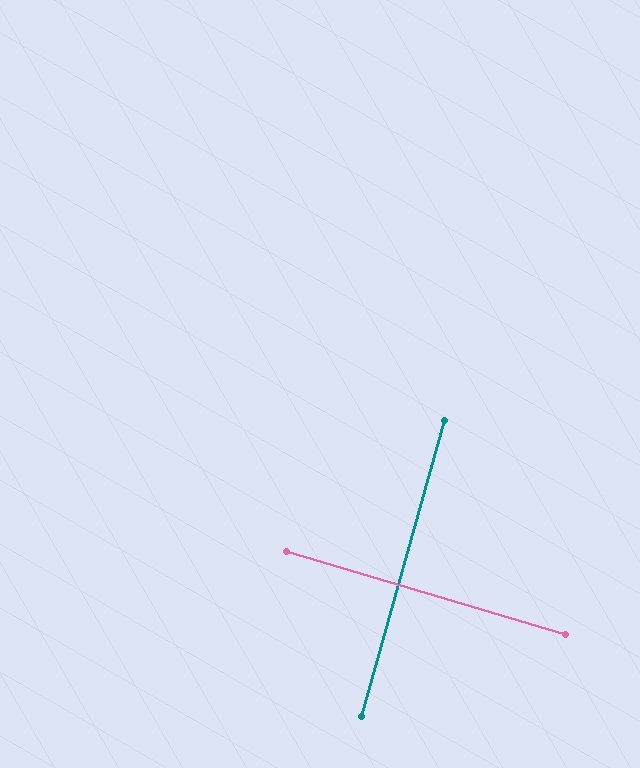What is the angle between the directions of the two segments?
Approximately 89 degrees.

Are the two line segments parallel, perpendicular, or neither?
Perpendicular — they meet at approximately 89°.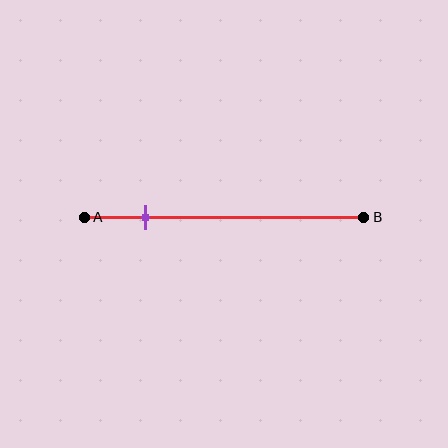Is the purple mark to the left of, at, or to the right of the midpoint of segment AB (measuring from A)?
The purple mark is to the left of the midpoint of segment AB.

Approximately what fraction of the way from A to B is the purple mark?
The purple mark is approximately 20% of the way from A to B.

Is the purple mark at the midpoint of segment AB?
No, the mark is at about 20% from A, not at the 50% midpoint.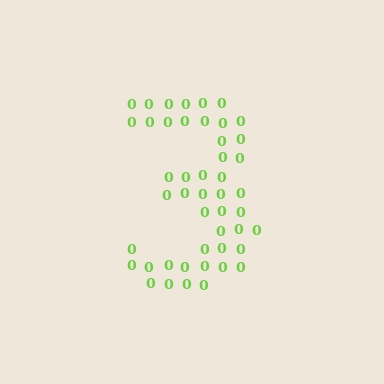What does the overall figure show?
The overall figure shows the digit 3.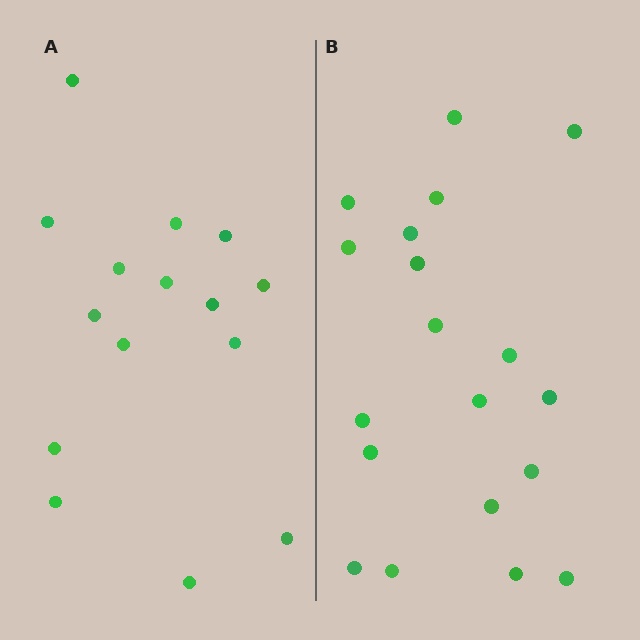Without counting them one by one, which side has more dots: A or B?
Region B (the right region) has more dots.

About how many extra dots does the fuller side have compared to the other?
Region B has about 4 more dots than region A.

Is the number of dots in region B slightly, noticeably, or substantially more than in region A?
Region B has noticeably more, but not dramatically so. The ratio is roughly 1.3 to 1.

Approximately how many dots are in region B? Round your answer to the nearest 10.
About 20 dots. (The exact count is 19, which rounds to 20.)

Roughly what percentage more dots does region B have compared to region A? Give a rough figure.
About 25% more.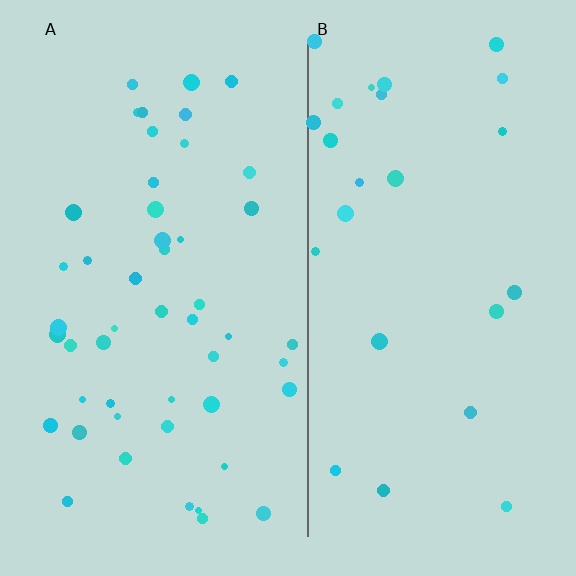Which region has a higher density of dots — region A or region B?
A (the left).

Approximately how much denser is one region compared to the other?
Approximately 1.9× — region A over region B.